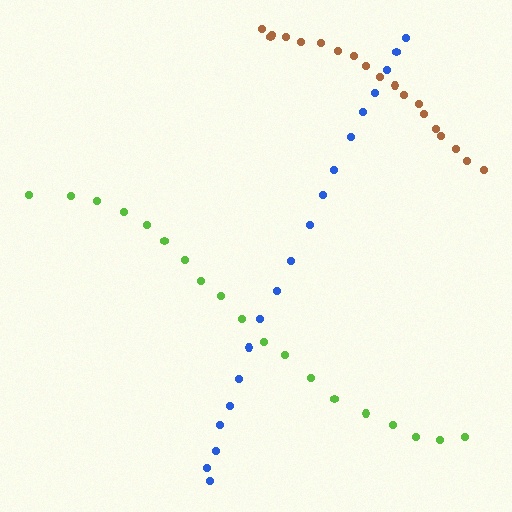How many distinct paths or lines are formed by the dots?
There are 3 distinct paths.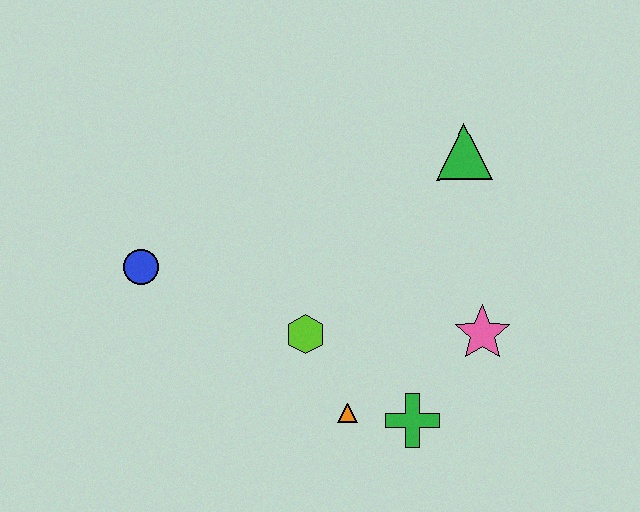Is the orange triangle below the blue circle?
Yes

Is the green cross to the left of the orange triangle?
No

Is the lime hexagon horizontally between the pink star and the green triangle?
No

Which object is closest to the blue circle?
The lime hexagon is closest to the blue circle.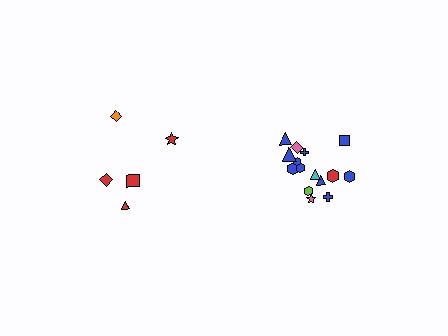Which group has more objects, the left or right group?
The right group.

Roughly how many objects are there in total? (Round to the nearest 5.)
Roughly 20 objects in total.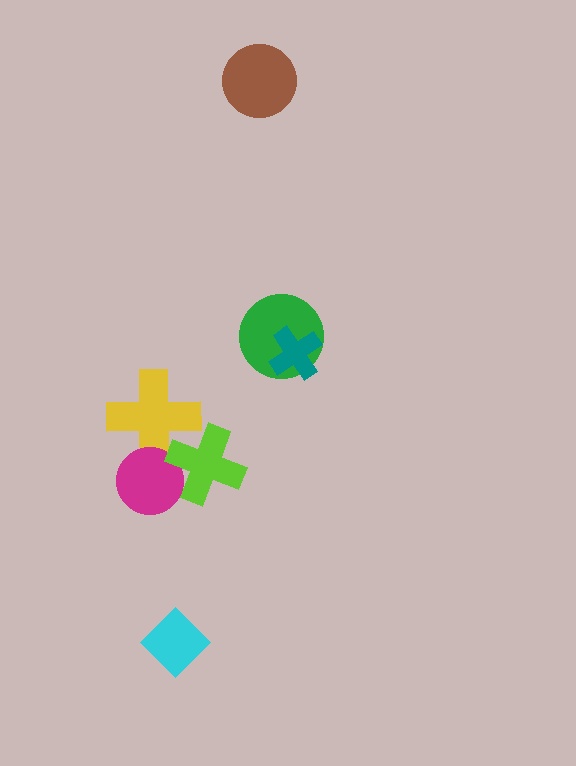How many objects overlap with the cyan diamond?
0 objects overlap with the cyan diamond.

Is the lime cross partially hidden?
No, no other shape covers it.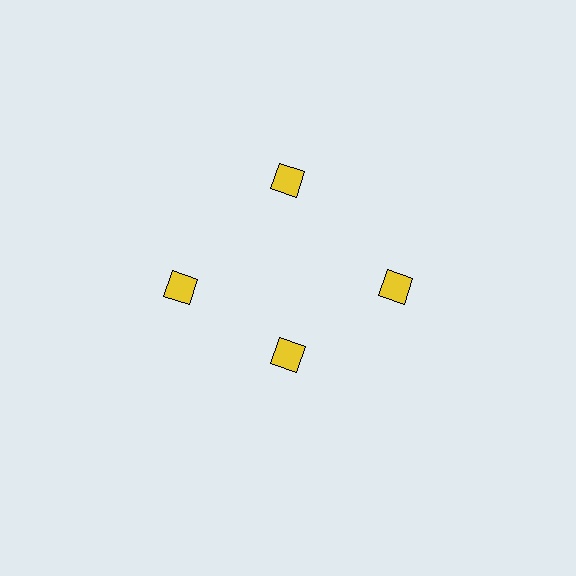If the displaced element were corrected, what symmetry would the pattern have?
It would have 4-fold rotational symmetry — the pattern would map onto itself every 90 degrees.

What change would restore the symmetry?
The symmetry would be restored by moving it outward, back onto the ring so that all 4 diamonds sit at equal angles and equal distance from the center.